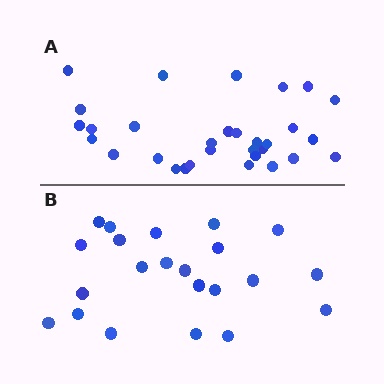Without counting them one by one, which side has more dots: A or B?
Region A (the top region) has more dots.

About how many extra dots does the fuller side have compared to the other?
Region A has roughly 8 or so more dots than region B.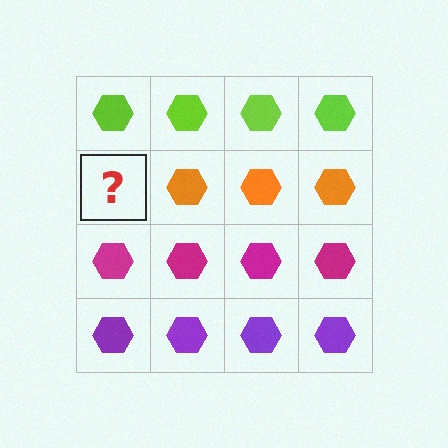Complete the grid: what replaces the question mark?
The question mark should be replaced with an orange hexagon.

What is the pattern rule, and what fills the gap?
The rule is that each row has a consistent color. The gap should be filled with an orange hexagon.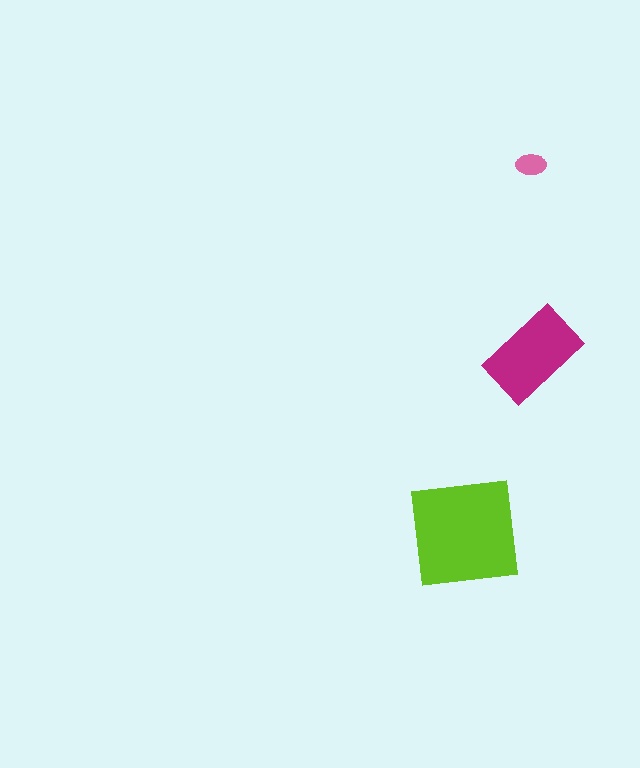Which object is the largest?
The lime square.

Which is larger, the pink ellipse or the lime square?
The lime square.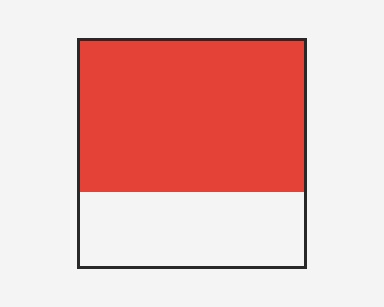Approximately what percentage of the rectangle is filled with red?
Approximately 65%.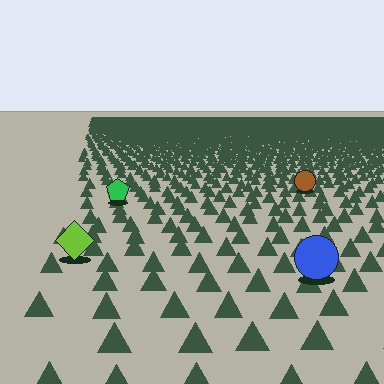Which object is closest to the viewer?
The blue circle is closest. The texture marks near it are larger and more spread out.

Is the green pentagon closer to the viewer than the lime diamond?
No. The lime diamond is closer — you can tell from the texture gradient: the ground texture is coarser near it.